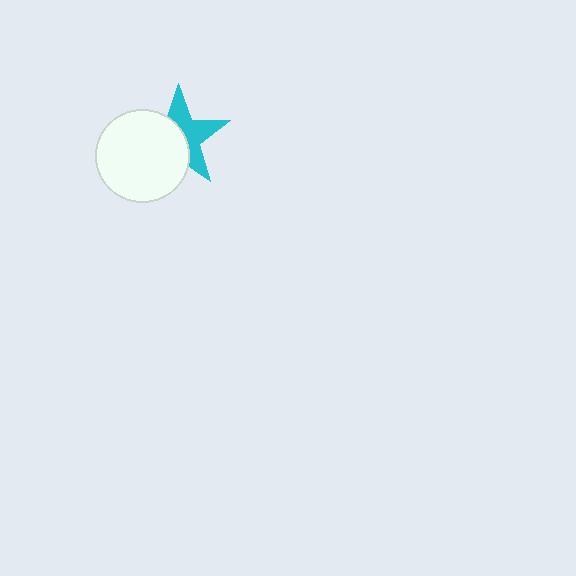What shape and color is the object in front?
The object in front is a white circle.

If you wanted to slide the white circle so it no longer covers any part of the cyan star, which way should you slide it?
Slide it toward the lower-left — that is the most direct way to separate the two shapes.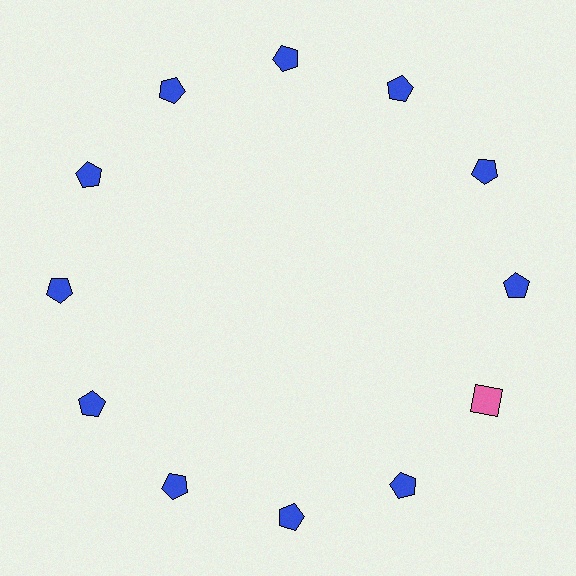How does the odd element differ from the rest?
It differs in both color (pink instead of blue) and shape (square instead of pentagon).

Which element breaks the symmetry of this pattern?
The pink square at roughly the 4 o'clock position breaks the symmetry. All other shapes are blue pentagons.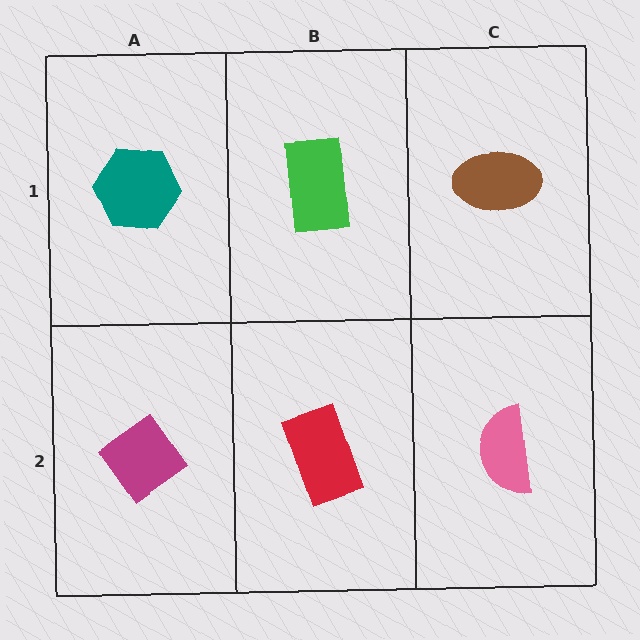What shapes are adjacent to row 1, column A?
A magenta diamond (row 2, column A), a green rectangle (row 1, column B).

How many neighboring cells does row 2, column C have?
2.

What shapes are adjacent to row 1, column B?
A red rectangle (row 2, column B), a teal hexagon (row 1, column A), a brown ellipse (row 1, column C).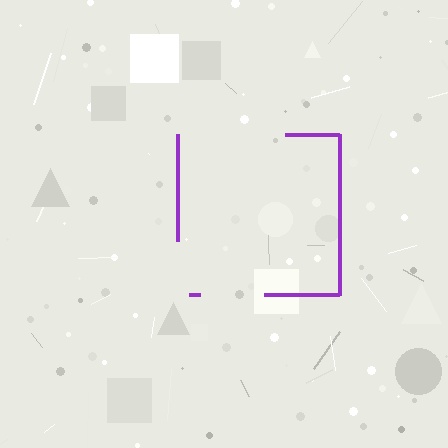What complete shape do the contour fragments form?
The contour fragments form a square.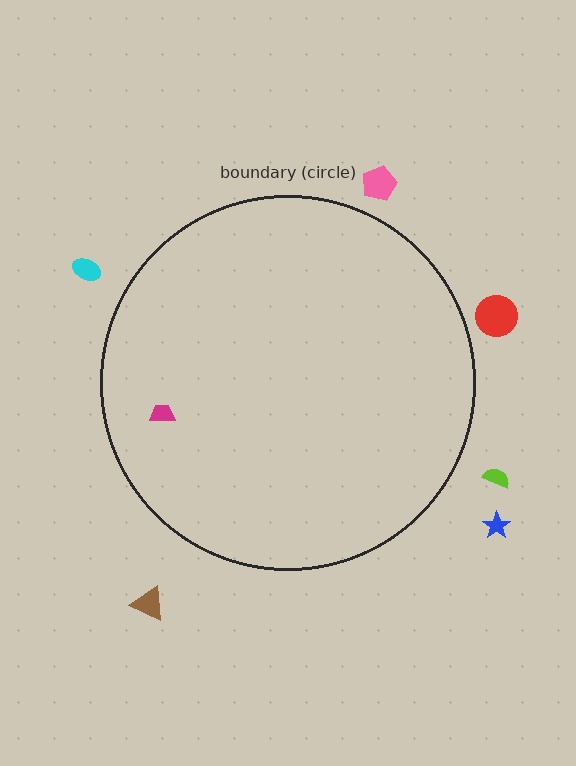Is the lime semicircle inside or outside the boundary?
Outside.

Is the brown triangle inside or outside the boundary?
Outside.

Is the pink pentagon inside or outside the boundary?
Outside.